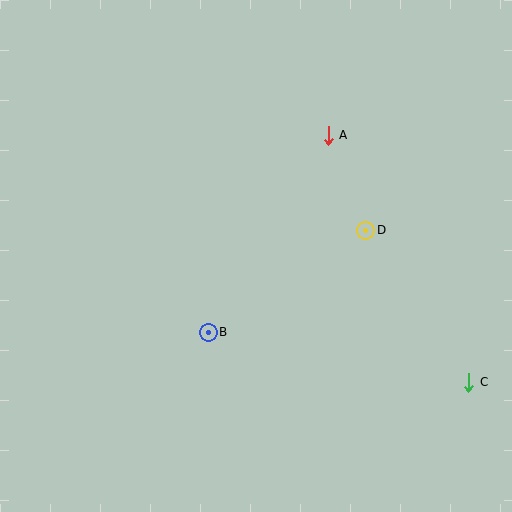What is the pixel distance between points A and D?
The distance between A and D is 102 pixels.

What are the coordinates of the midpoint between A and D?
The midpoint between A and D is at (347, 183).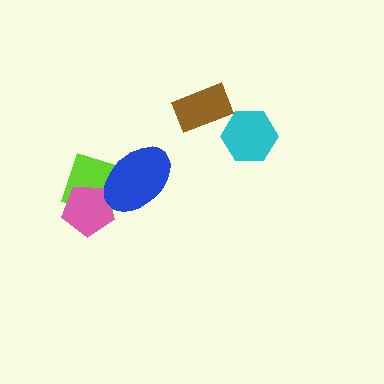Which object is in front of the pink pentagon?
The blue ellipse is in front of the pink pentagon.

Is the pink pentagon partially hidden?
Yes, it is partially covered by another shape.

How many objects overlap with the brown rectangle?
0 objects overlap with the brown rectangle.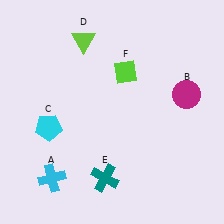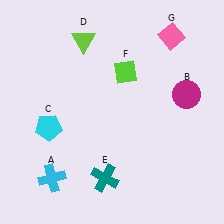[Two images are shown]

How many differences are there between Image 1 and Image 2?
There is 1 difference between the two images.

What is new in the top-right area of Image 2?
A pink diamond (G) was added in the top-right area of Image 2.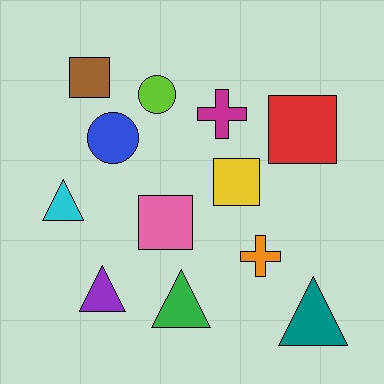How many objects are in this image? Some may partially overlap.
There are 12 objects.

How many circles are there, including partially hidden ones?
There are 2 circles.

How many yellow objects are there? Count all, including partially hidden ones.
There is 1 yellow object.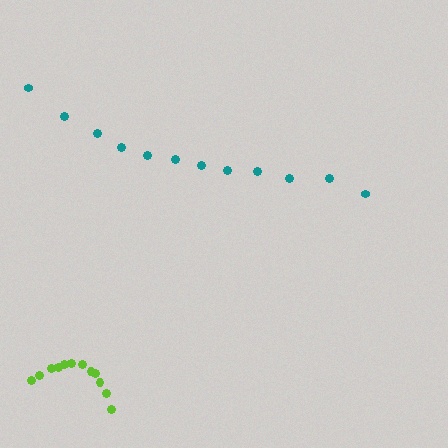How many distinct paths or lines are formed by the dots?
There are 2 distinct paths.